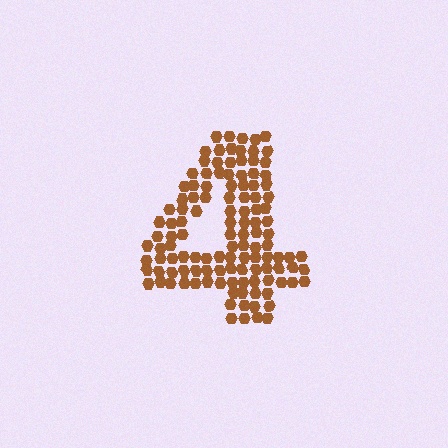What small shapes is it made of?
It is made of small hexagons.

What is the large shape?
The large shape is the digit 4.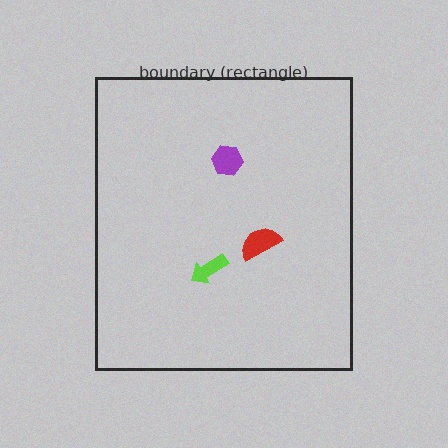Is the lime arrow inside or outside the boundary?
Inside.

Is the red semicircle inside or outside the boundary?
Inside.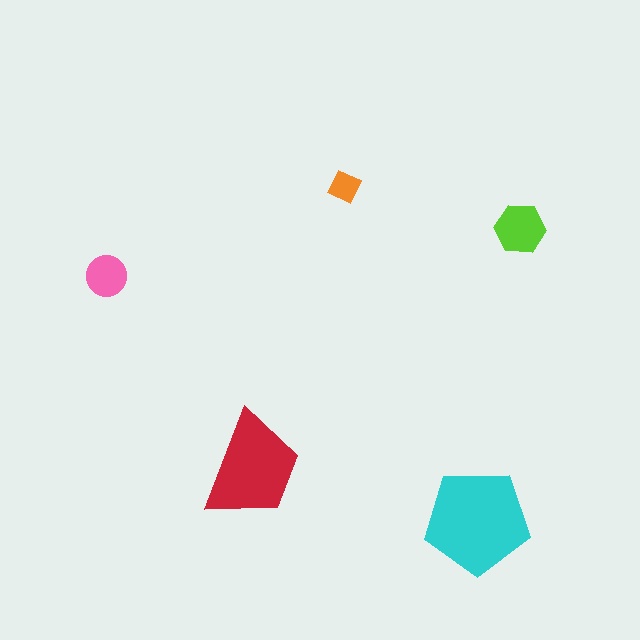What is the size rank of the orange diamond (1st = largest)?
5th.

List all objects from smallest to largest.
The orange diamond, the pink circle, the lime hexagon, the red trapezoid, the cyan pentagon.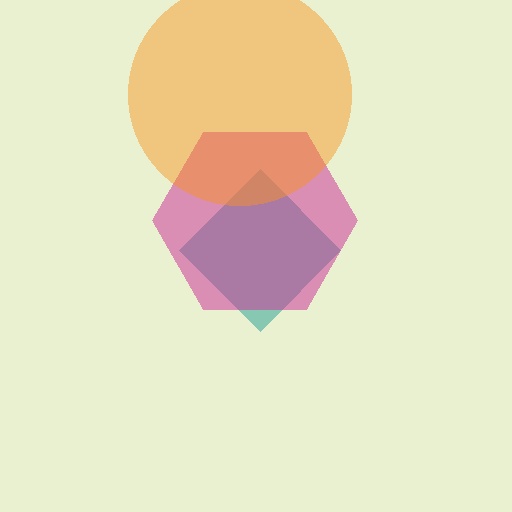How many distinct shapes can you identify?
There are 3 distinct shapes: a teal diamond, a magenta hexagon, an orange circle.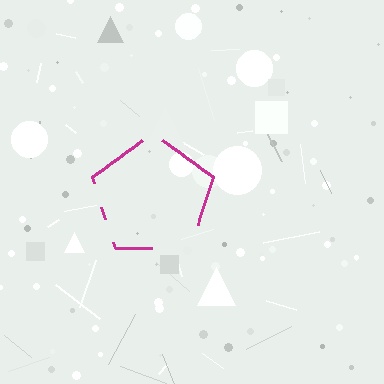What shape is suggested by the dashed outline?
The dashed outline suggests a pentagon.